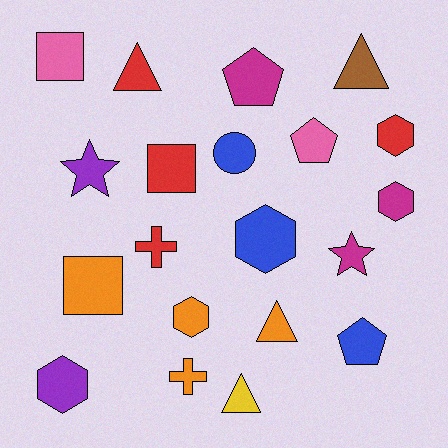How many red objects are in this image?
There are 4 red objects.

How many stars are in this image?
There are 2 stars.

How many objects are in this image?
There are 20 objects.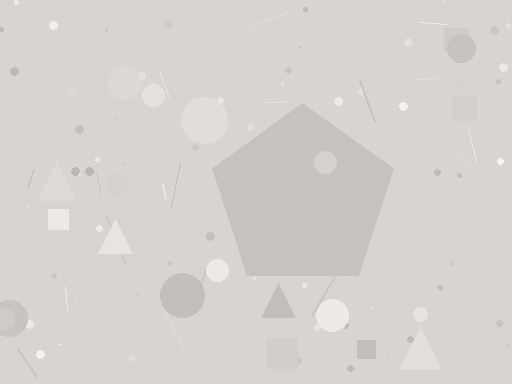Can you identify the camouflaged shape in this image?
The camouflaged shape is a pentagon.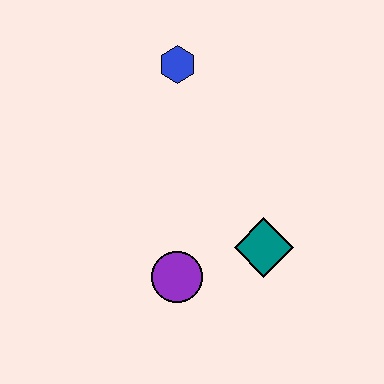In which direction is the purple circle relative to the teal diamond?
The purple circle is to the left of the teal diamond.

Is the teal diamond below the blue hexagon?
Yes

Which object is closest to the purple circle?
The teal diamond is closest to the purple circle.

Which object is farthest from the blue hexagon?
The purple circle is farthest from the blue hexagon.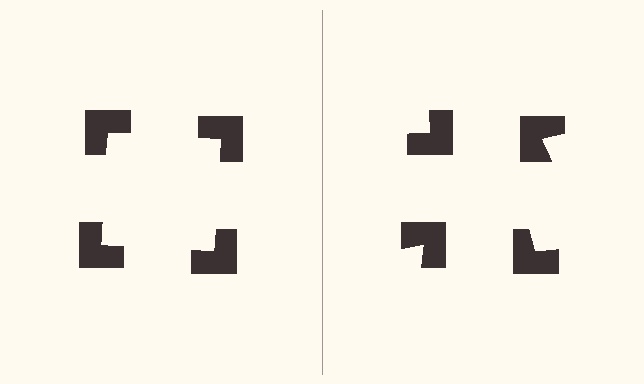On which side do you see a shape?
An illusory square appears on the left side. On the right side the wedge cuts are rotated, so no coherent shape forms.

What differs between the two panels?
The notched squares are positioned identically on both sides; only the wedge orientations differ. On the left they align to a square; on the right they are misaligned.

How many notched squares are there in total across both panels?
8 — 4 on each side.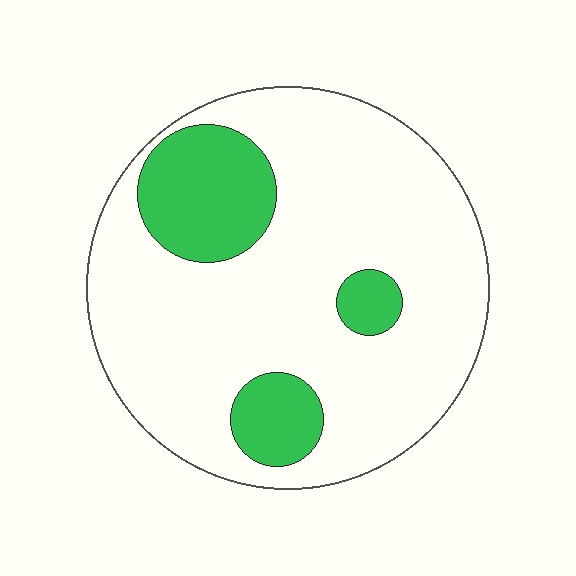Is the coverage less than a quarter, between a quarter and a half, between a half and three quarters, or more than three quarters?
Less than a quarter.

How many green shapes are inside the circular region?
3.